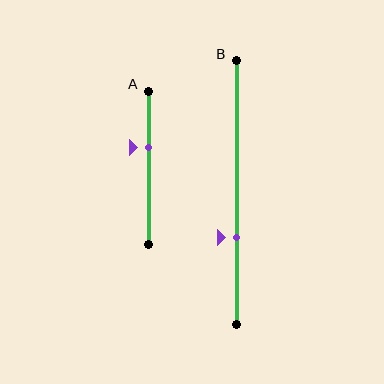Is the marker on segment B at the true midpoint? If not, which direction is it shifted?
No, the marker on segment B is shifted downward by about 17% of the segment length.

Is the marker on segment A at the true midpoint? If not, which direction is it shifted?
No, the marker on segment A is shifted upward by about 13% of the segment length.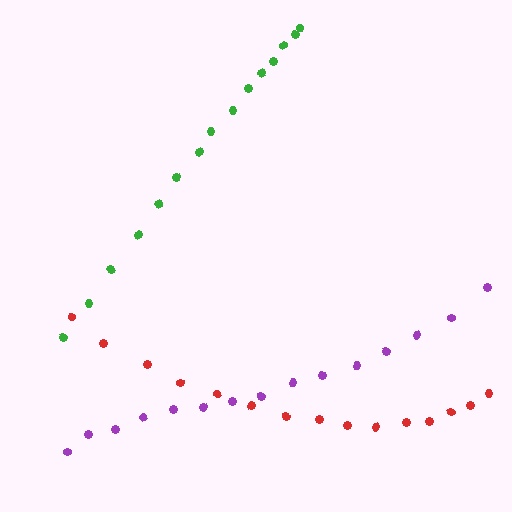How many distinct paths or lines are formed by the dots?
There are 3 distinct paths.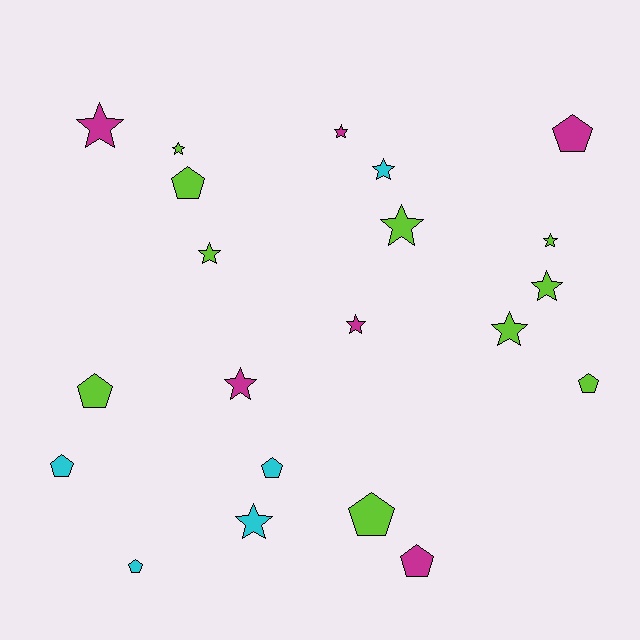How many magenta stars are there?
There are 4 magenta stars.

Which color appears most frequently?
Lime, with 10 objects.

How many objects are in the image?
There are 21 objects.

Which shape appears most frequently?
Star, with 12 objects.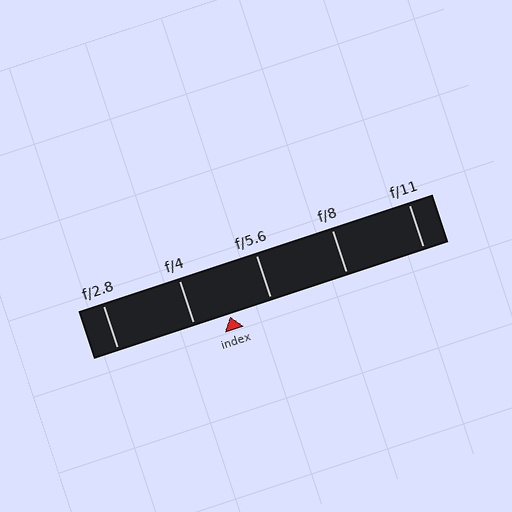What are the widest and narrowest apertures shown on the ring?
The widest aperture shown is f/2.8 and the narrowest is f/11.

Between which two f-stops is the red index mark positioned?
The index mark is between f/4 and f/5.6.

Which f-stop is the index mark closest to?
The index mark is closest to f/4.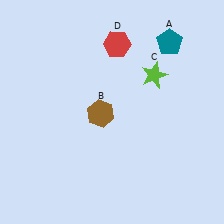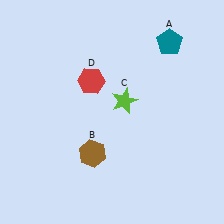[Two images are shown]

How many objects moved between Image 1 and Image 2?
3 objects moved between the two images.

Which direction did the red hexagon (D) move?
The red hexagon (D) moved down.